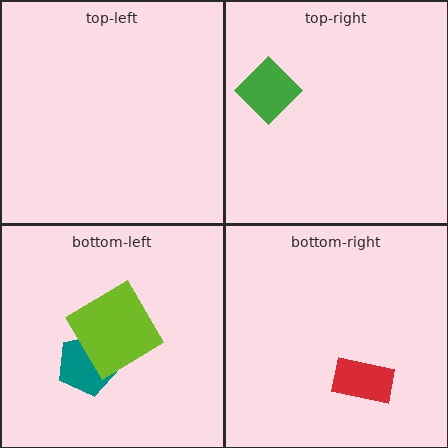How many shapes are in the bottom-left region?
2.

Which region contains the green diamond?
The top-right region.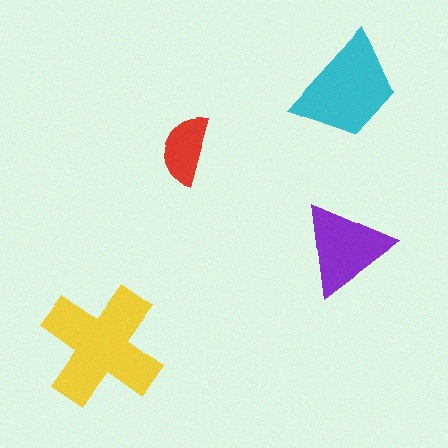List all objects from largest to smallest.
The yellow cross, the cyan trapezoid, the purple triangle, the red semicircle.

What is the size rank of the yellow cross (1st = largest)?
1st.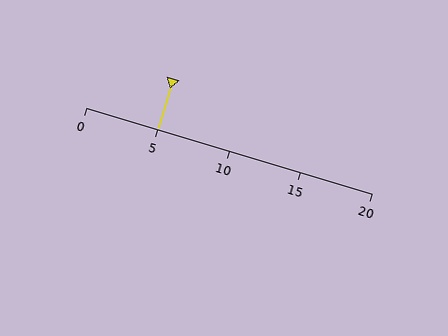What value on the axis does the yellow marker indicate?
The marker indicates approximately 5.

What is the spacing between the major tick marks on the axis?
The major ticks are spaced 5 apart.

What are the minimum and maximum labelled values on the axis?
The axis runs from 0 to 20.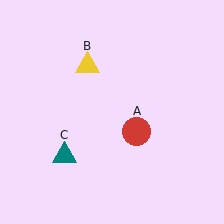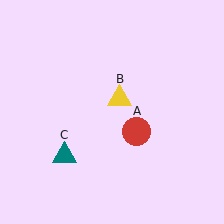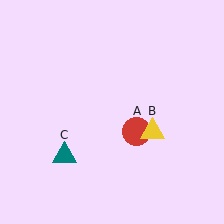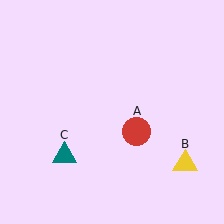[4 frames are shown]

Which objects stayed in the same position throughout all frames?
Red circle (object A) and teal triangle (object C) remained stationary.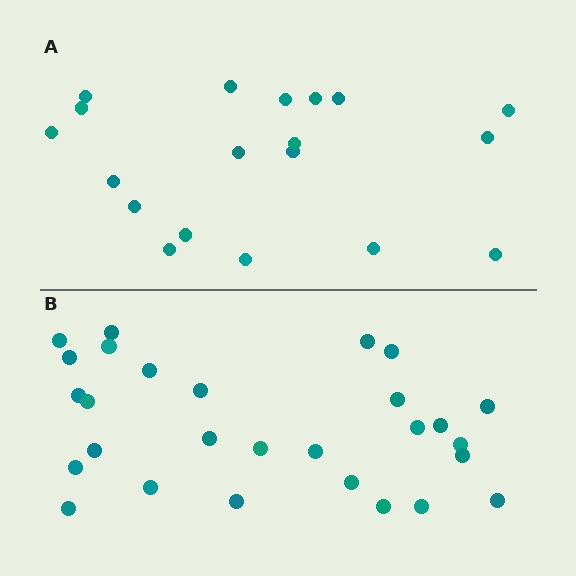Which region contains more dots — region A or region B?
Region B (the bottom region) has more dots.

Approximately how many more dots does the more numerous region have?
Region B has roughly 8 or so more dots than region A.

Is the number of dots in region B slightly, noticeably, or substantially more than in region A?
Region B has substantially more. The ratio is roughly 1.5 to 1.